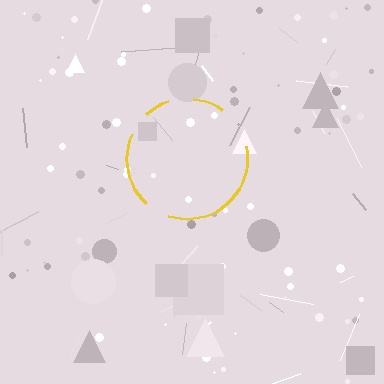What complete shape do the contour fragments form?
The contour fragments form a circle.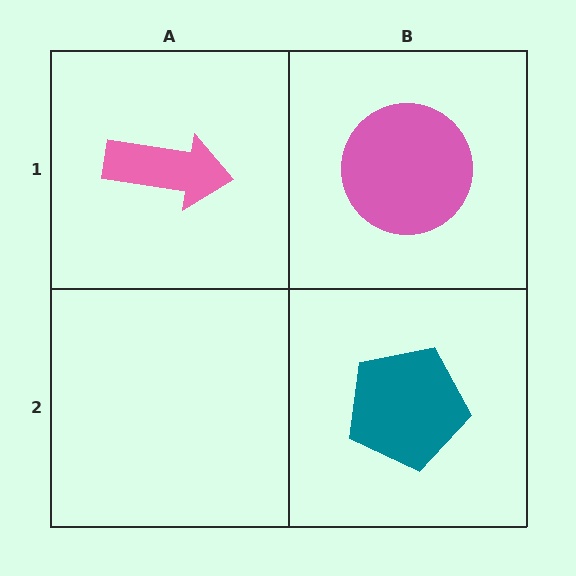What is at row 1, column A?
A pink arrow.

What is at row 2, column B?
A teal pentagon.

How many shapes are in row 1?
2 shapes.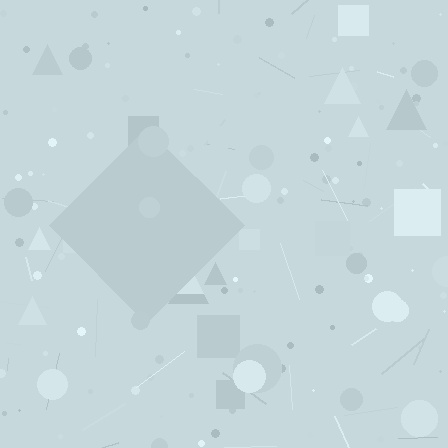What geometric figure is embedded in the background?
A diamond is embedded in the background.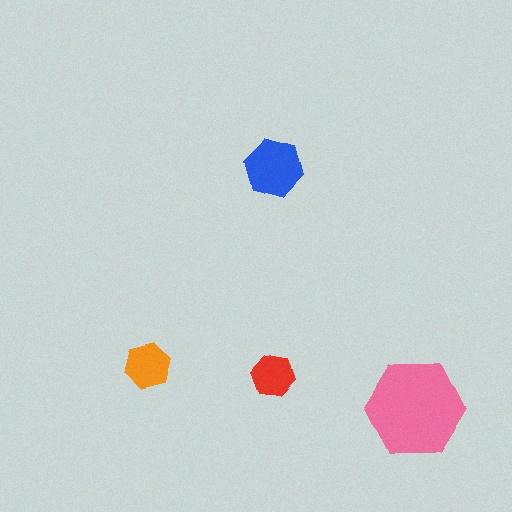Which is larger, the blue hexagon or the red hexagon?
The blue one.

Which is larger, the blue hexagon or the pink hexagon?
The pink one.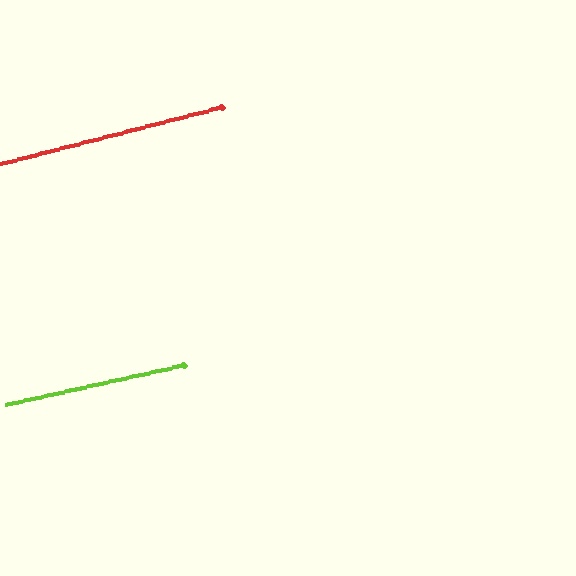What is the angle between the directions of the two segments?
Approximately 2 degrees.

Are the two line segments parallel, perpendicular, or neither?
Parallel — their directions differ by only 1.7°.